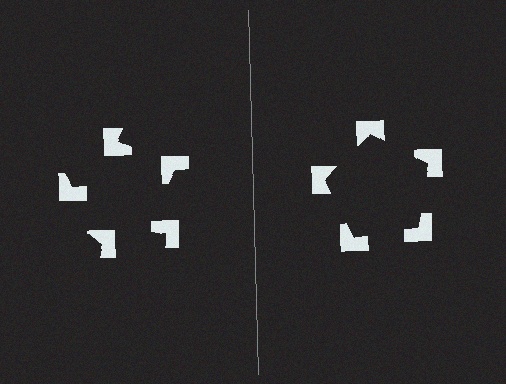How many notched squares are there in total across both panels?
10 — 5 on each side.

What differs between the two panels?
The notched squares are positioned identically on both sides; only the wedge orientations differ. On the right they align to a pentagon; on the left they are misaligned.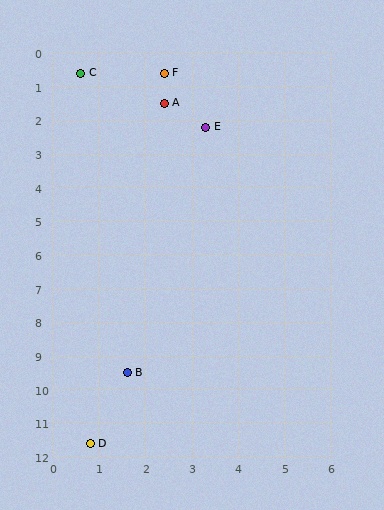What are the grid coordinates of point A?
Point A is at approximately (2.4, 1.5).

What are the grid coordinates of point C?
Point C is at approximately (0.6, 0.6).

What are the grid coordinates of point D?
Point D is at approximately (0.8, 11.6).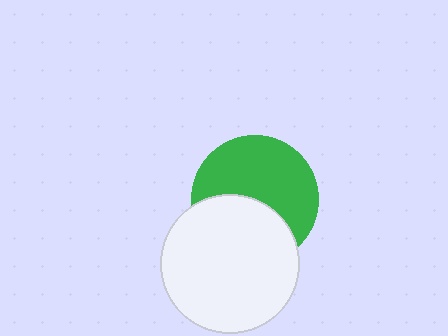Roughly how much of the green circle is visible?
About half of it is visible (roughly 59%).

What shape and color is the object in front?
The object in front is a white circle.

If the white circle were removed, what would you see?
You would see the complete green circle.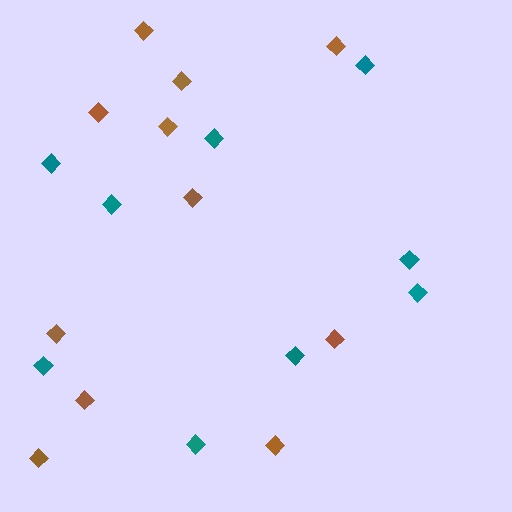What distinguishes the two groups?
There are 2 groups: one group of teal diamonds (9) and one group of brown diamonds (11).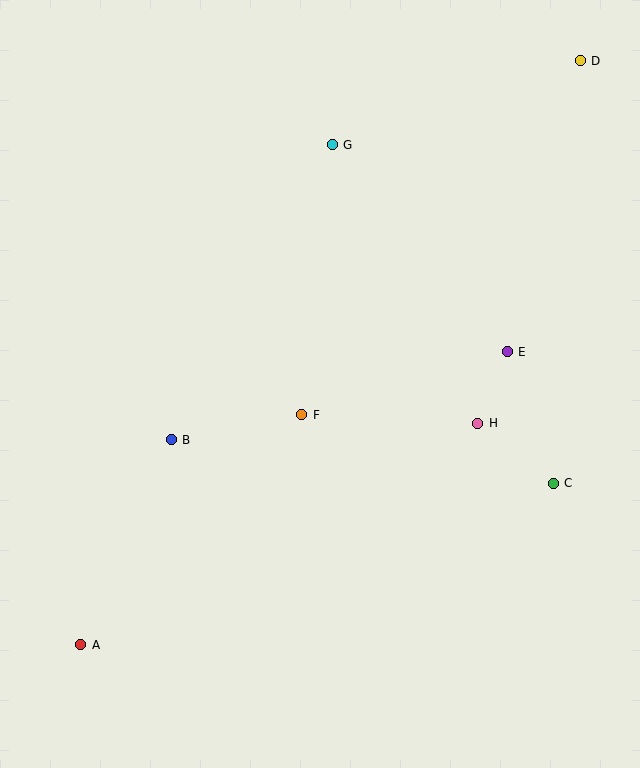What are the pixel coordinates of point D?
Point D is at (580, 61).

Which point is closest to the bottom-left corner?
Point A is closest to the bottom-left corner.